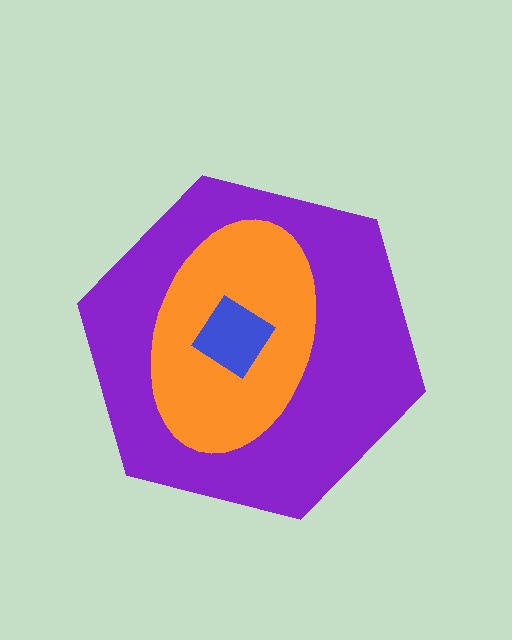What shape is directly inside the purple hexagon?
The orange ellipse.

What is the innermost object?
The blue diamond.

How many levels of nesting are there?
3.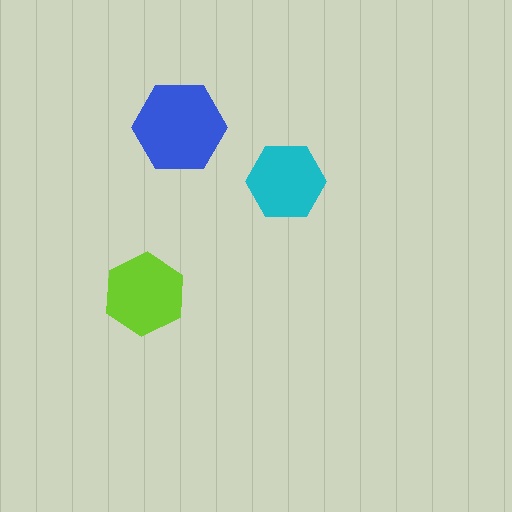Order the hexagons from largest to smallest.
the blue one, the lime one, the cyan one.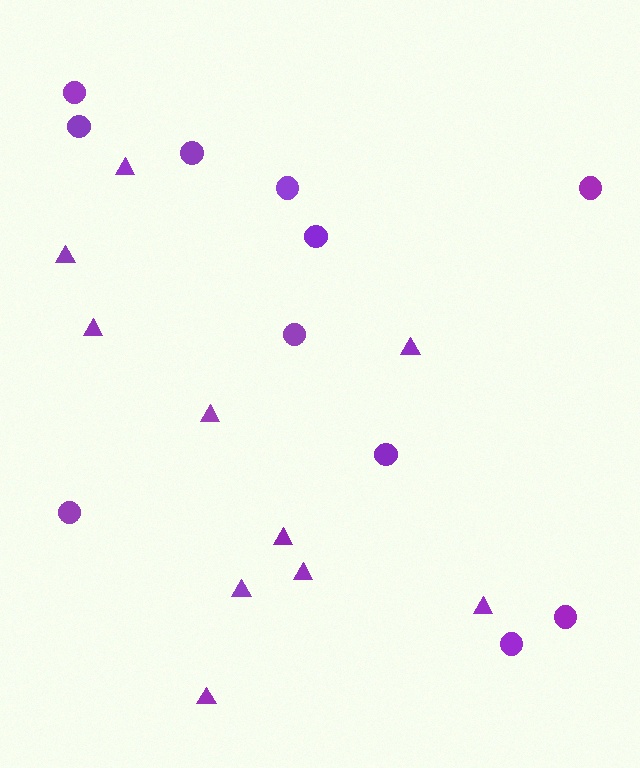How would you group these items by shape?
There are 2 groups: one group of circles (11) and one group of triangles (10).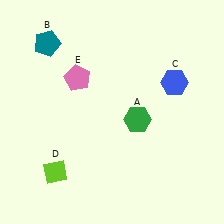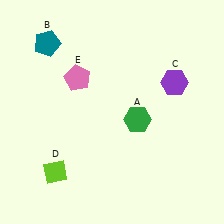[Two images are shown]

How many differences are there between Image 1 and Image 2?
There is 1 difference between the two images.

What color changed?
The hexagon (C) changed from blue in Image 1 to purple in Image 2.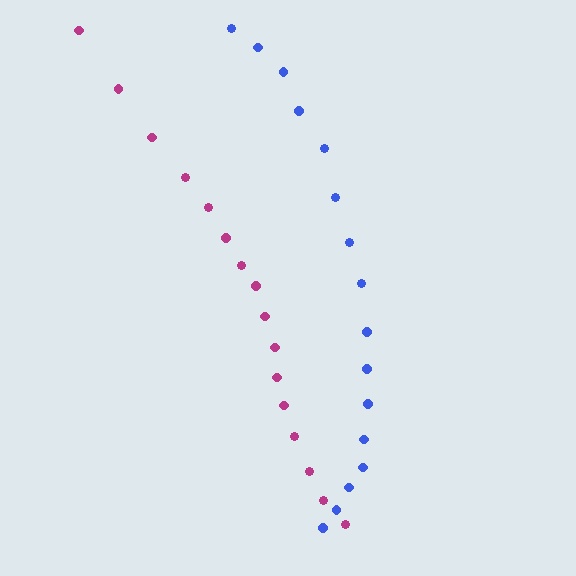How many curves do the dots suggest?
There are 2 distinct paths.